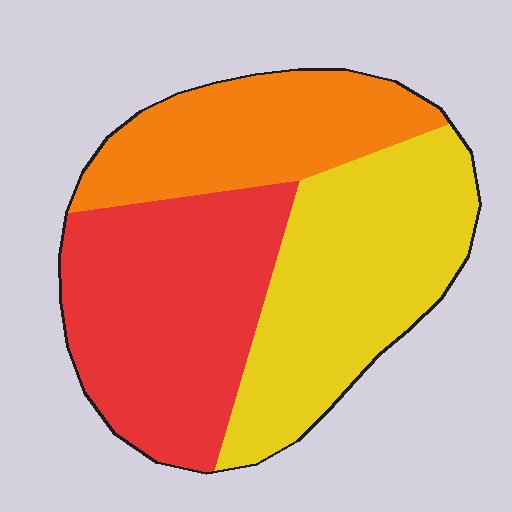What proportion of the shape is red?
Red takes up about three eighths (3/8) of the shape.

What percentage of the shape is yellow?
Yellow covers about 35% of the shape.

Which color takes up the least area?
Orange, at roughly 25%.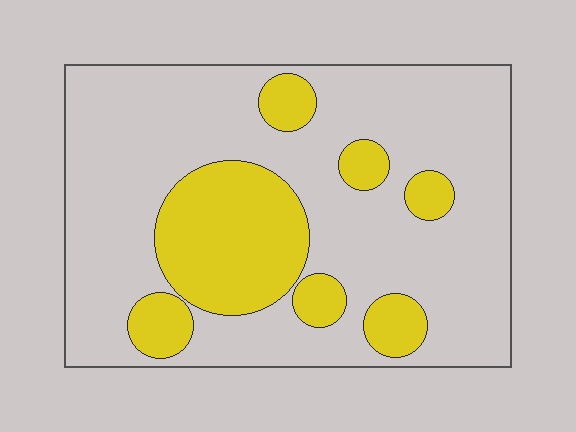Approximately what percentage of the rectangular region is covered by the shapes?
Approximately 25%.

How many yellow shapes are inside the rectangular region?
7.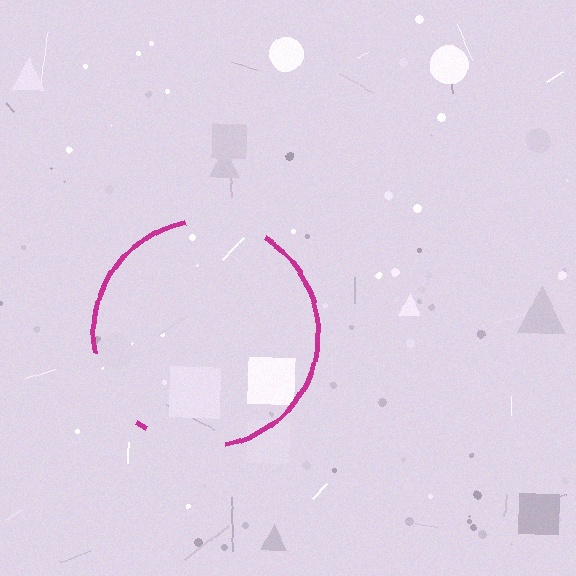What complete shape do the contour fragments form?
The contour fragments form a circle.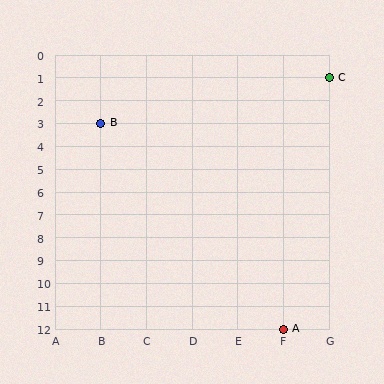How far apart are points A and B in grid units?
Points A and B are 4 columns and 9 rows apart (about 9.8 grid units diagonally).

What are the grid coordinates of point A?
Point A is at grid coordinates (F, 12).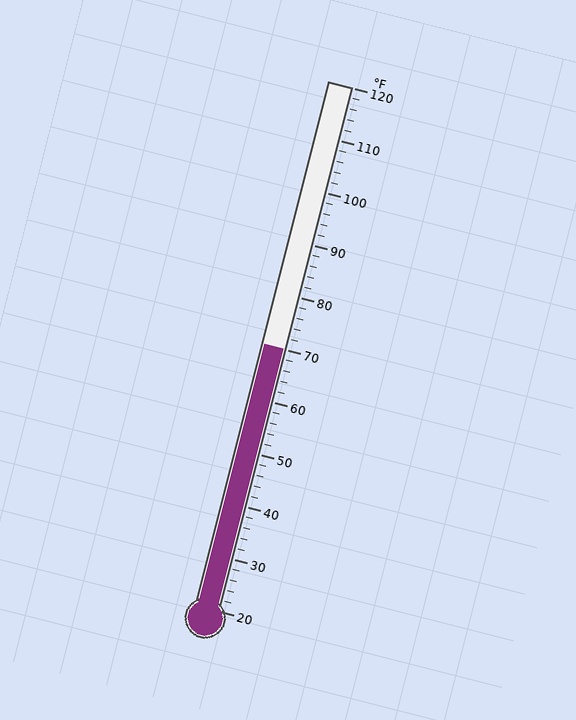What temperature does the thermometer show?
The thermometer shows approximately 70°F.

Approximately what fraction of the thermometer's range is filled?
The thermometer is filled to approximately 50% of its range.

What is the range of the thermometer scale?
The thermometer scale ranges from 20°F to 120°F.